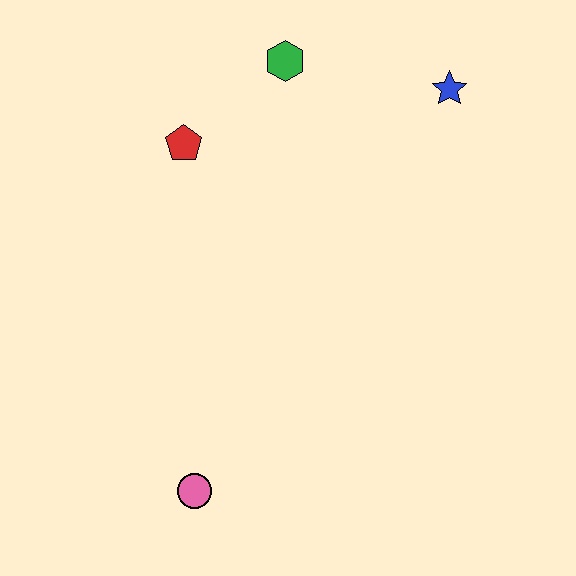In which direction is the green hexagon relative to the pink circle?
The green hexagon is above the pink circle.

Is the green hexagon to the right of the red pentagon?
Yes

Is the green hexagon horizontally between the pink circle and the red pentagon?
No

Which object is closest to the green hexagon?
The red pentagon is closest to the green hexagon.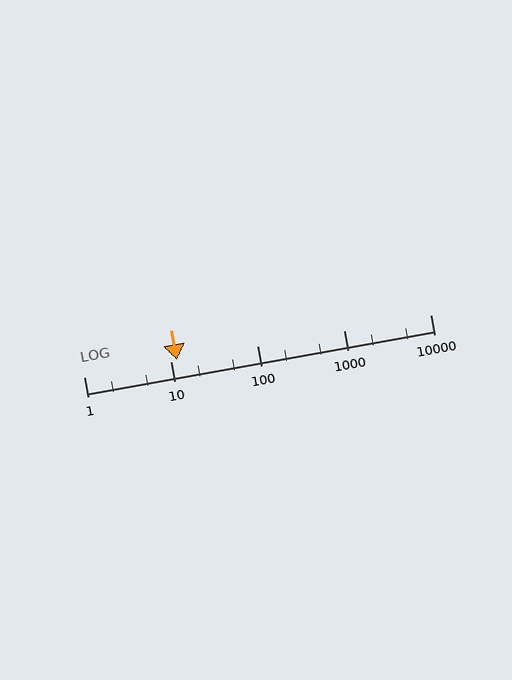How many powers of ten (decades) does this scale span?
The scale spans 4 decades, from 1 to 10000.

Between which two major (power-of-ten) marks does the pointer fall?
The pointer is between 10 and 100.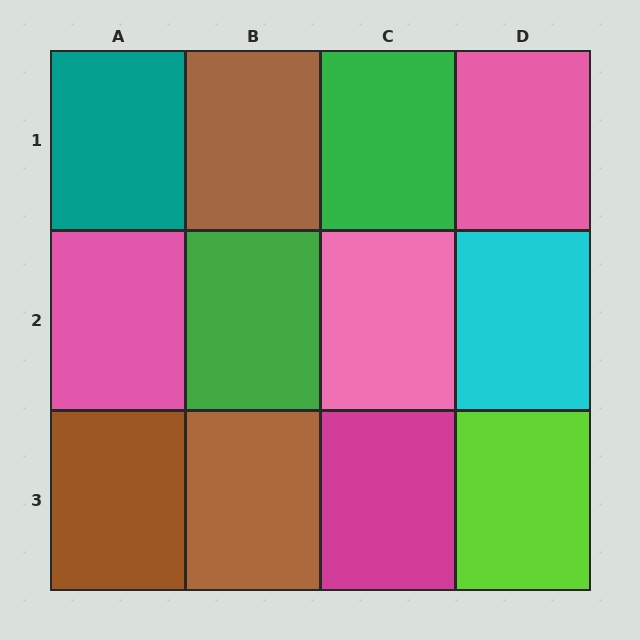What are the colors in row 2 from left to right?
Pink, green, pink, cyan.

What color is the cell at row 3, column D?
Lime.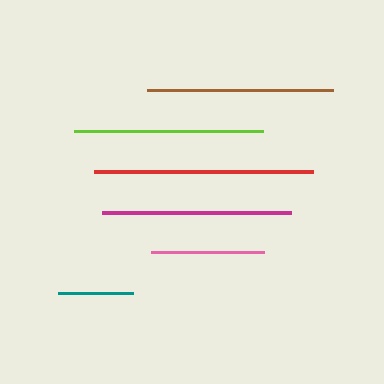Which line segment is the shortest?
The teal line is the shortest at approximately 75 pixels.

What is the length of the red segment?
The red segment is approximately 219 pixels long.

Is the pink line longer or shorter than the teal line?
The pink line is longer than the teal line.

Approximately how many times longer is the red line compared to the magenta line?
The red line is approximately 1.2 times the length of the magenta line.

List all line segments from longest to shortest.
From longest to shortest: red, lime, magenta, brown, pink, teal.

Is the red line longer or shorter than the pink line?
The red line is longer than the pink line.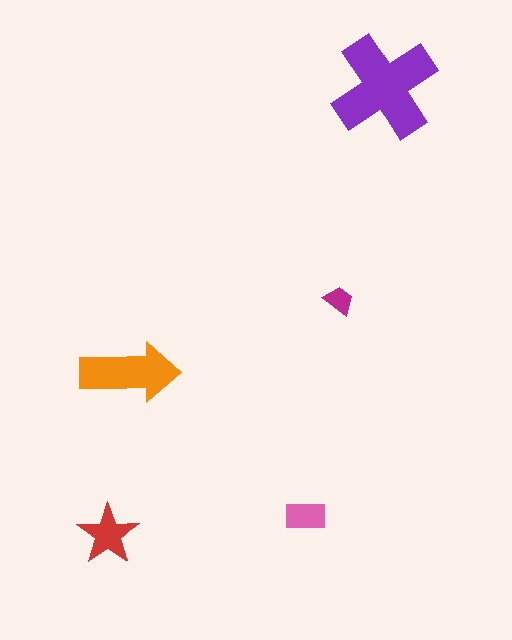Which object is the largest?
The purple cross.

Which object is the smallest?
The magenta trapezoid.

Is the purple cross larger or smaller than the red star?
Larger.